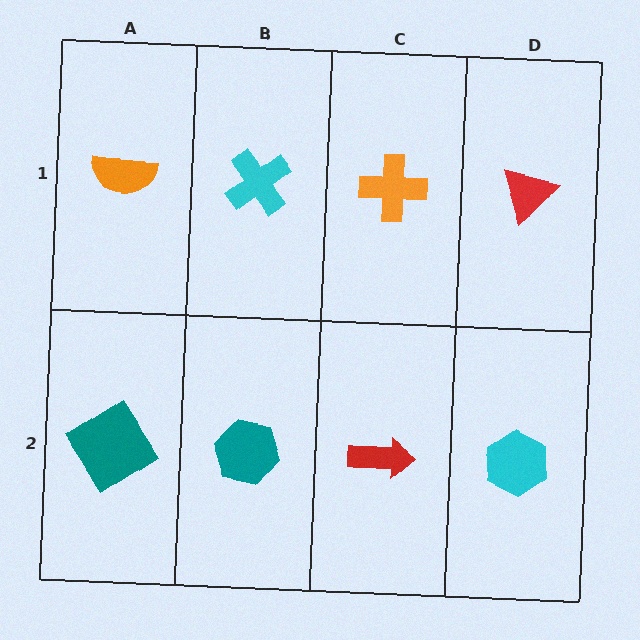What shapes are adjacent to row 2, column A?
An orange semicircle (row 1, column A), a teal hexagon (row 2, column B).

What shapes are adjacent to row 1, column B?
A teal hexagon (row 2, column B), an orange semicircle (row 1, column A), an orange cross (row 1, column C).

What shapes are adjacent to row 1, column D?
A cyan hexagon (row 2, column D), an orange cross (row 1, column C).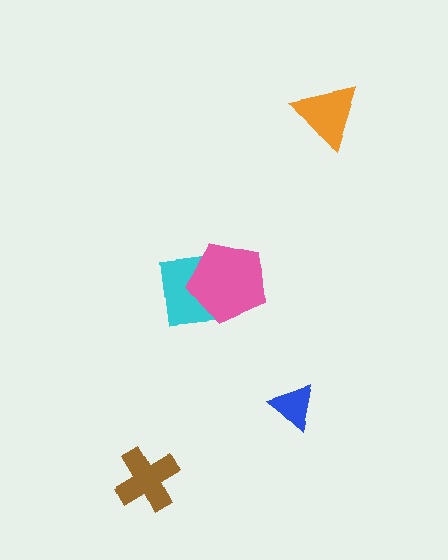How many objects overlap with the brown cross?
0 objects overlap with the brown cross.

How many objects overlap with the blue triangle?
0 objects overlap with the blue triangle.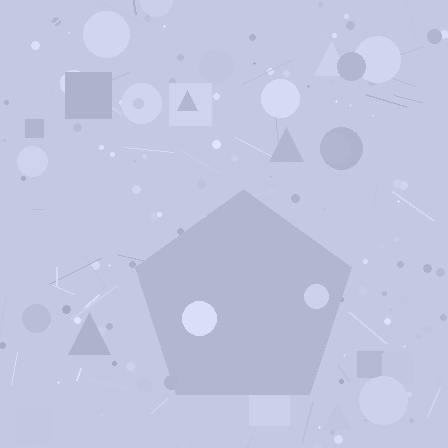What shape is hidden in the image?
A pentagon is hidden in the image.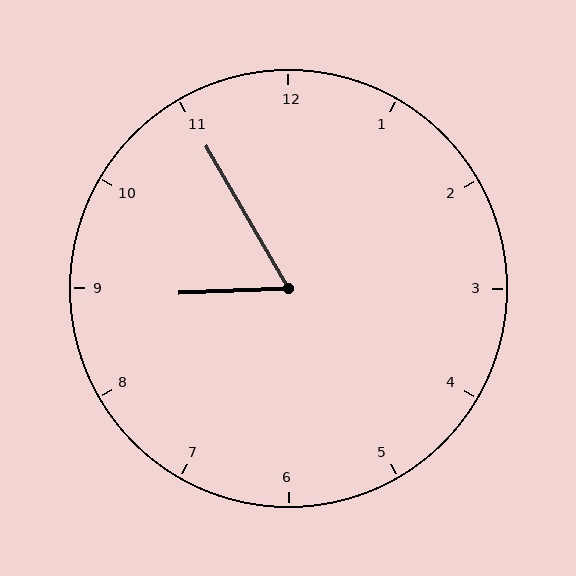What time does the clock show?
8:55.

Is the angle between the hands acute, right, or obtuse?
It is acute.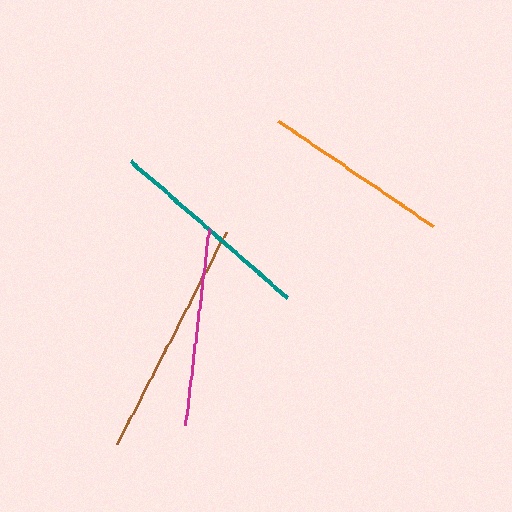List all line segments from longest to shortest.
From longest to shortest: brown, teal, magenta, orange.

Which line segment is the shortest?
The orange line is the shortest at approximately 187 pixels.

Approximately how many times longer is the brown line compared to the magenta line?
The brown line is approximately 1.2 times the length of the magenta line.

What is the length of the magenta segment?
The magenta segment is approximately 198 pixels long.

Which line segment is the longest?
The brown line is the longest at approximately 239 pixels.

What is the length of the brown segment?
The brown segment is approximately 239 pixels long.